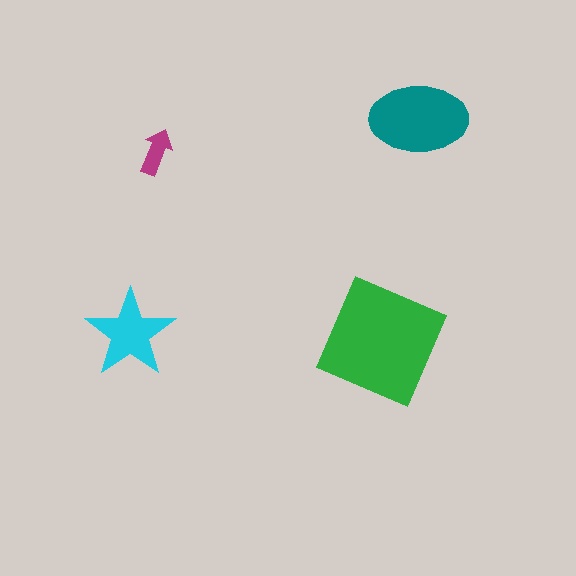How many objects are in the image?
There are 4 objects in the image.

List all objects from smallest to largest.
The magenta arrow, the cyan star, the teal ellipse, the green square.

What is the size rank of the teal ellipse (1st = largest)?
2nd.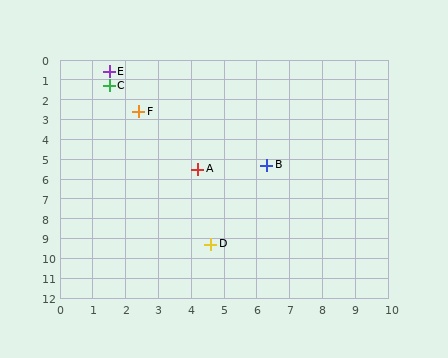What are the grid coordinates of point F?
Point F is at approximately (2.4, 2.6).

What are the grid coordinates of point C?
Point C is at approximately (1.5, 1.3).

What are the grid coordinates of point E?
Point E is at approximately (1.5, 0.6).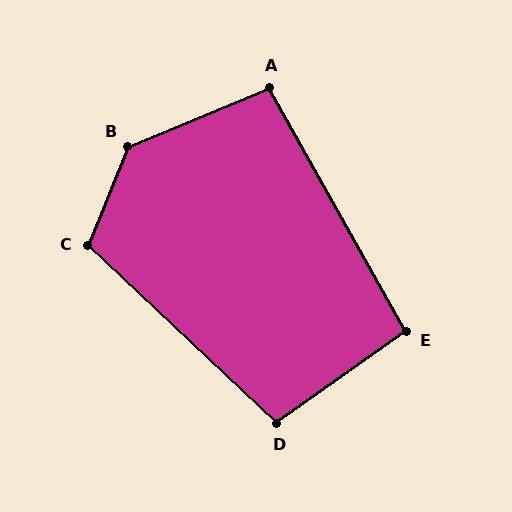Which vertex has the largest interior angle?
B, at approximately 134 degrees.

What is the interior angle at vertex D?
Approximately 102 degrees (obtuse).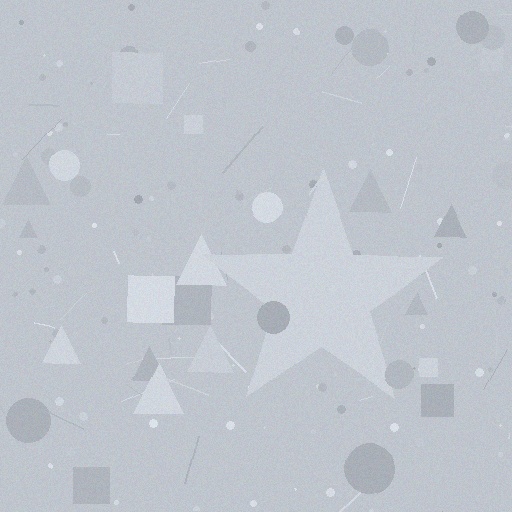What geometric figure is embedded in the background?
A star is embedded in the background.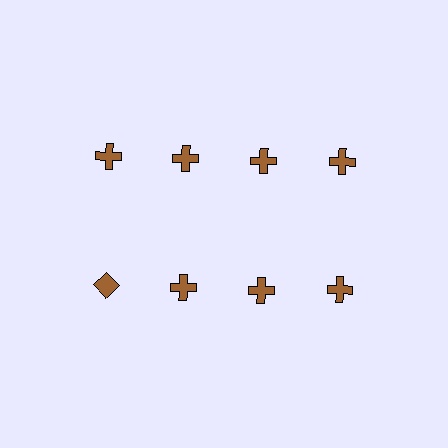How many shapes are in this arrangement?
There are 8 shapes arranged in a grid pattern.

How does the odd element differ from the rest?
It has a different shape: diamond instead of cross.